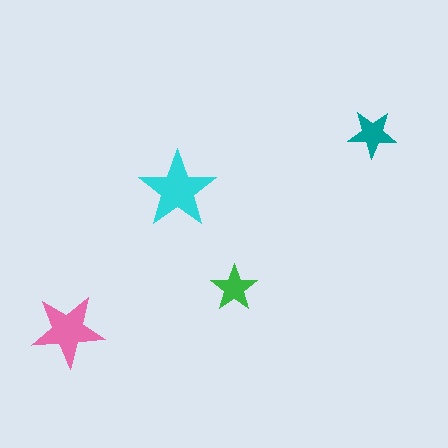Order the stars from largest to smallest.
the cyan one, the pink one, the teal one, the green one.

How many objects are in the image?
There are 4 objects in the image.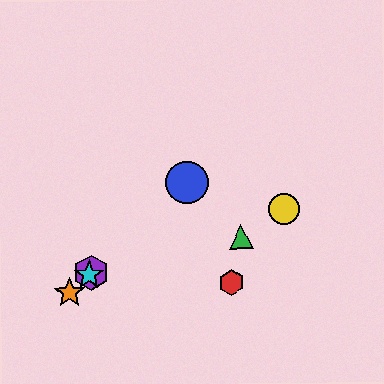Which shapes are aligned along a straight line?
The blue circle, the purple hexagon, the orange star, the cyan star are aligned along a straight line.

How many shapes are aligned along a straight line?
4 shapes (the blue circle, the purple hexagon, the orange star, the cyan star) are aligned along a straight line.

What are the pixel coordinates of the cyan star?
The cyan star is at (89, 275).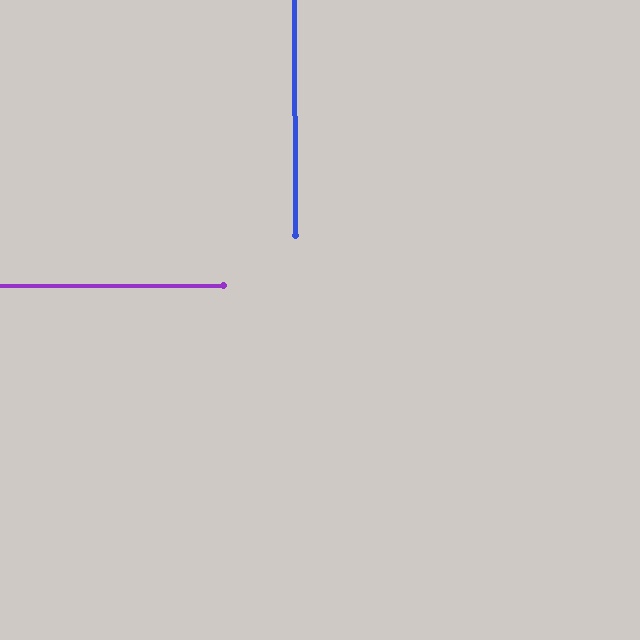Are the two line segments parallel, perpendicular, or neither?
Perpendicular — they meet at approximately 90°.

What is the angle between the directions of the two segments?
Approximately 90 degrees.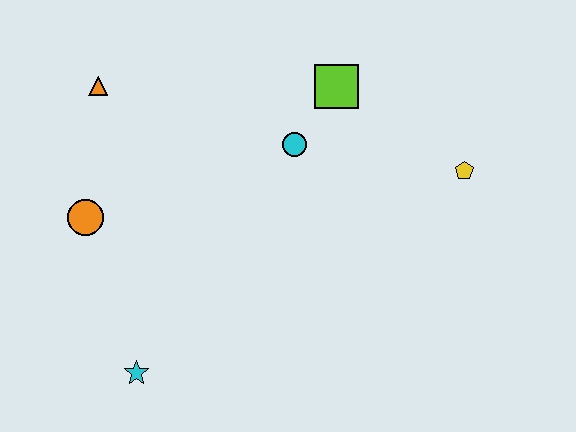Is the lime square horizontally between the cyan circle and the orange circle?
No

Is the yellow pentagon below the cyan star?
No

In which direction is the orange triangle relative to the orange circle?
The orange triangle is above the orange circle.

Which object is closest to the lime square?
The cyan circle is closest to the lime square.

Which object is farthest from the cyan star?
The yellow pentagon is farthest from the cyan star.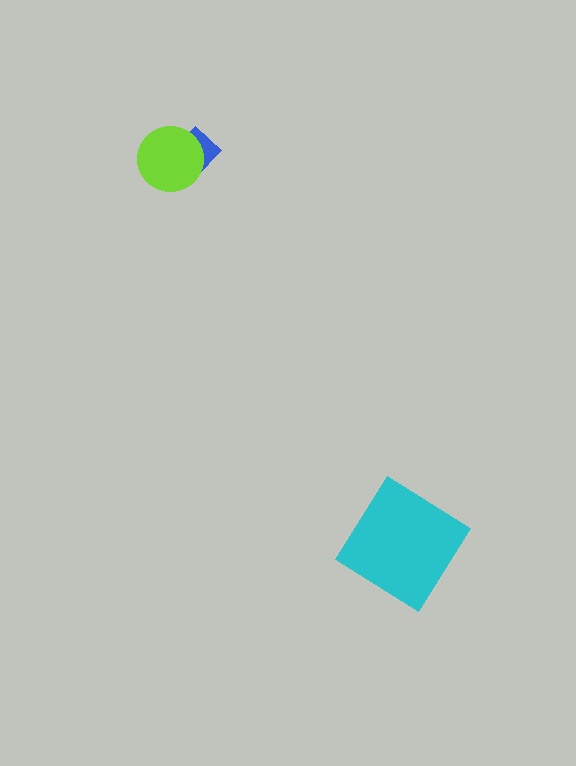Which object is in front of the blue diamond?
The lime circle is in front of the blue diamond.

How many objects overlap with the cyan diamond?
0 objects overlap with the cyan diamond.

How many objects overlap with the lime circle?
1 object overlaps with the lime circle.